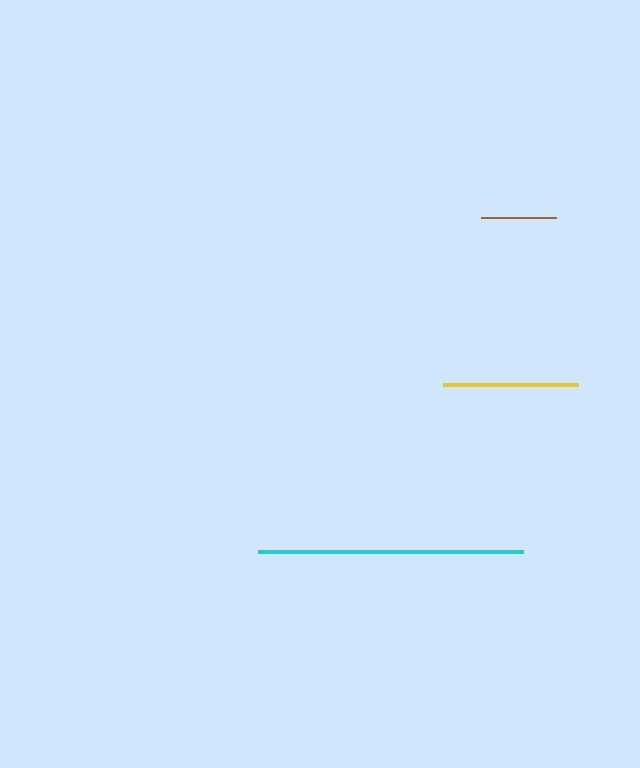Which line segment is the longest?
The cyan line is the longest at approximately 264 pixels.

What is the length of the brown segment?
The brown segment is approximately 75 pixels long.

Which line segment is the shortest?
The brown line is the shortest at approximately 75 pixels.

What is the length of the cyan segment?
The cyan segment is approximately 264 pixels long.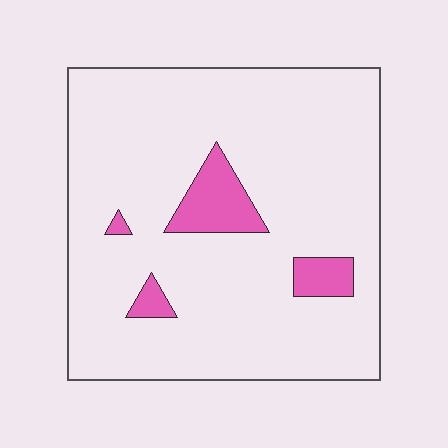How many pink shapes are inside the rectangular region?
4.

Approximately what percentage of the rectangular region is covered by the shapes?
Approximately 10%.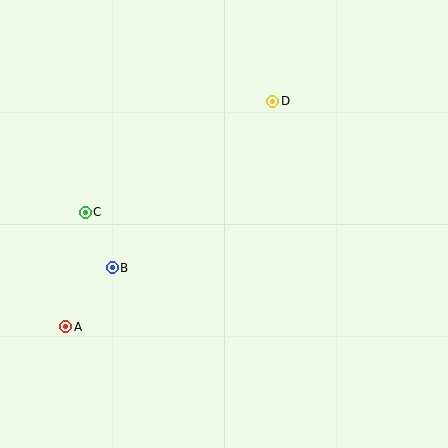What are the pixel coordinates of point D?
Point D is at (273, 101).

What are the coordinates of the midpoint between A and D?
The midpoint between A and D is at (169, 214).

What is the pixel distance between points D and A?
The distance between D and A is 306 pixels.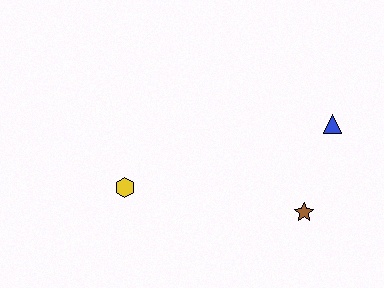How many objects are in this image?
There are 3 objects.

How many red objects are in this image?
There are no red objects.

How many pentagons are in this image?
There are no pentagons.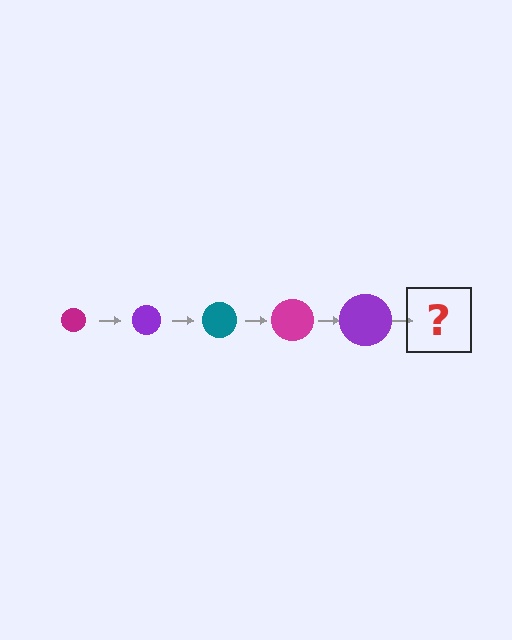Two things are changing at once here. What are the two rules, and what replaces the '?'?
The two rules are that the circle grows larger each step and the color cycles through magenta, purple, and teal. The '?' should be a teal circle, larger than the previous one.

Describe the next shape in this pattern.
It should be a teal circle, larger than the previous one.